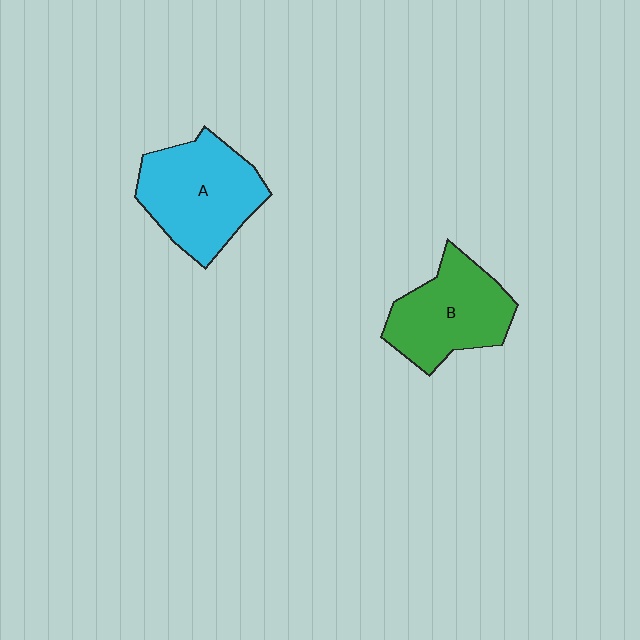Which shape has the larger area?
Shape A (cyan).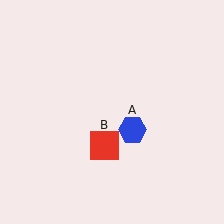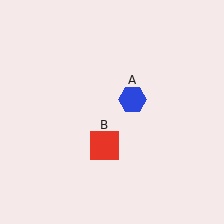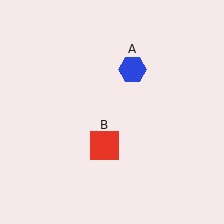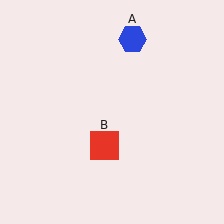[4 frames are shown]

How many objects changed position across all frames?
1 object changed position: blue hexagon (object A).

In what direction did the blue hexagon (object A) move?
The blue hexagon (object A) moved up.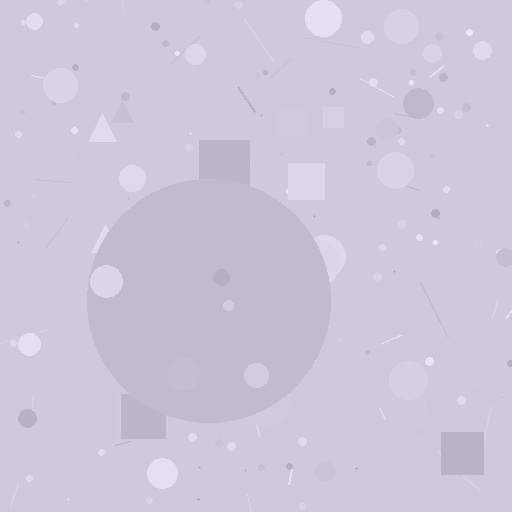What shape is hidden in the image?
A circle is hidden in the image.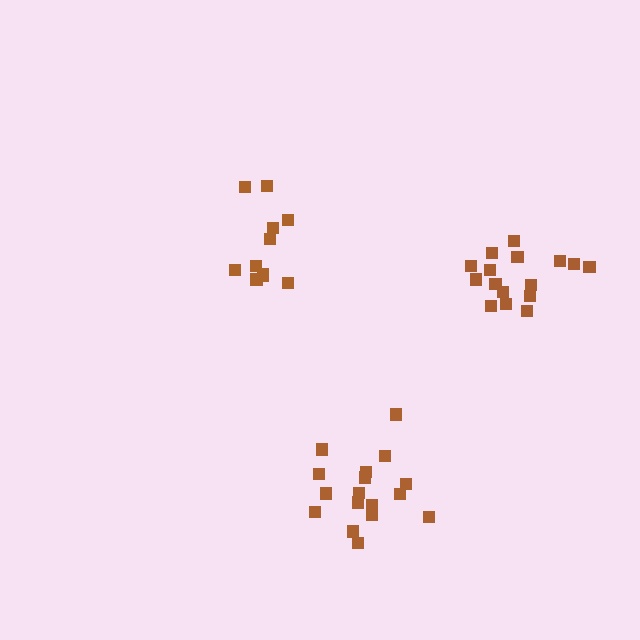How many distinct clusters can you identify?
There are 3 distinct clusters.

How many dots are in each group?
Group 1: 12 dots, Group 2: 17 dots, Group 3: 17 dots (46 total).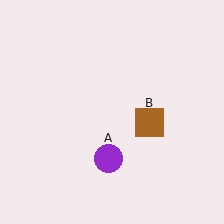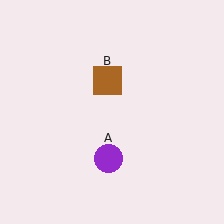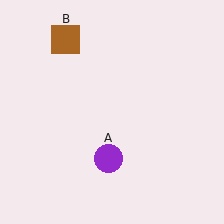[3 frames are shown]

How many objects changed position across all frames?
1 object changed position: brown square (object B).